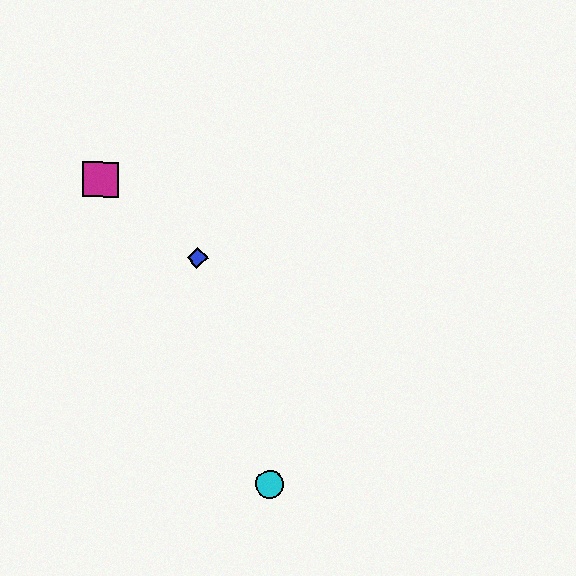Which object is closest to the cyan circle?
The blue diamond is closest to the cyan circle.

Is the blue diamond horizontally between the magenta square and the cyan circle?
Yes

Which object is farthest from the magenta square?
The cyan circle is farthest from the magenta square.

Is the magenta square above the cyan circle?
Yes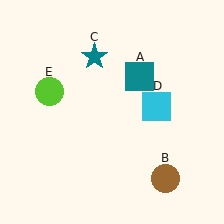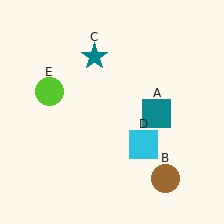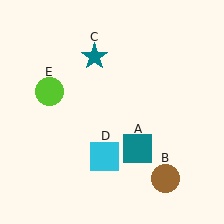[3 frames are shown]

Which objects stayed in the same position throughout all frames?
Brown circle (object B) and teal star (object C) and lime circle (object E) remained stationary.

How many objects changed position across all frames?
2 objects changed position: teal square (object A), cyan square (object D).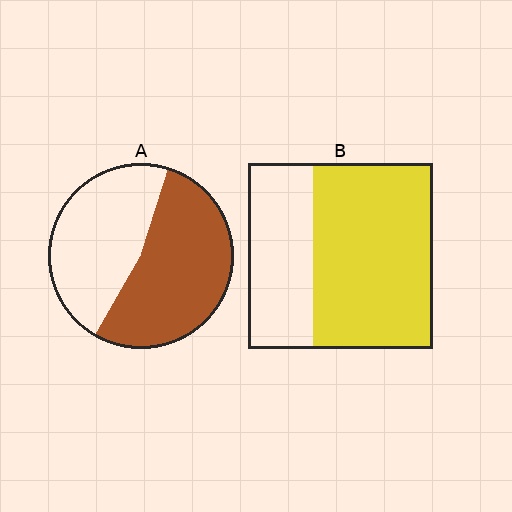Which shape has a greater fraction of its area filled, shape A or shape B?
Shape B.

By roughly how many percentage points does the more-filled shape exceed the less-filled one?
By roughly 10 percentage points (B over A).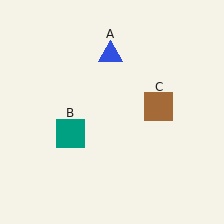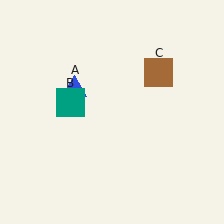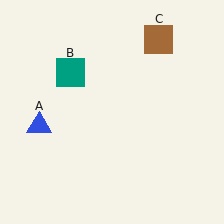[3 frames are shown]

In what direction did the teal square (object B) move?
The teal square (object B) moved up.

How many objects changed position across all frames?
3 objects changed position: blue triangle (object A), teal square (object B), brown square (object C).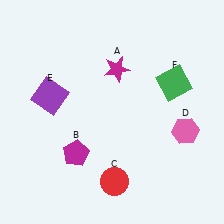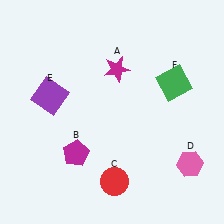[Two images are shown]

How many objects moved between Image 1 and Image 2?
1 object moved between the two images.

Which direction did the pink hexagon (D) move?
The pink hexagon (D) moved down.